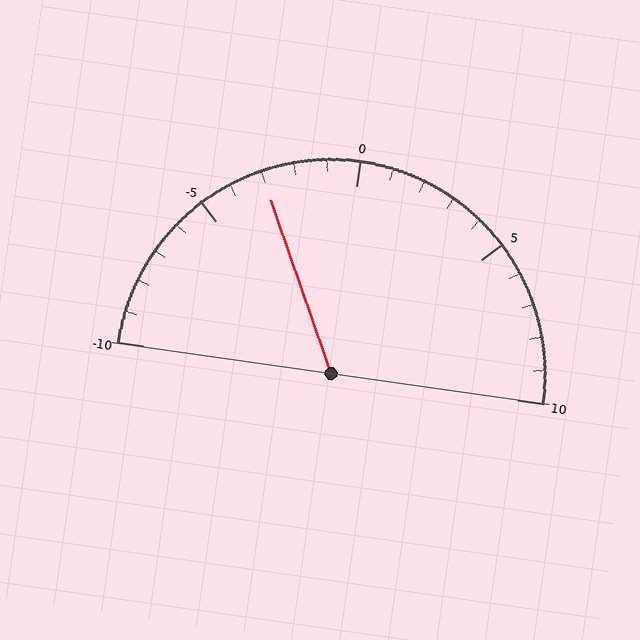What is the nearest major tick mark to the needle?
The nearest major tick mark is -5.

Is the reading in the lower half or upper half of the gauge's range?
The reading is in the lower half of the range (-10 to 10).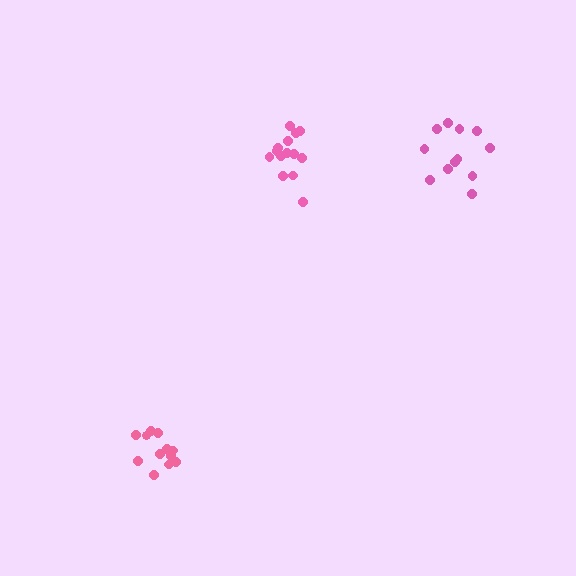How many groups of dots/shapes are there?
There are 3 groups.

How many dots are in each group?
Group 1: 14 dots, Group 2: 12 dots, Group 3: 12 dots (38 total).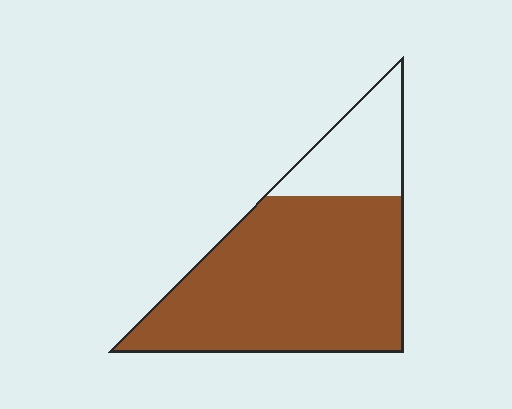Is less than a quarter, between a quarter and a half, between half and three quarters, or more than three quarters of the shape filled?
More than three quarters.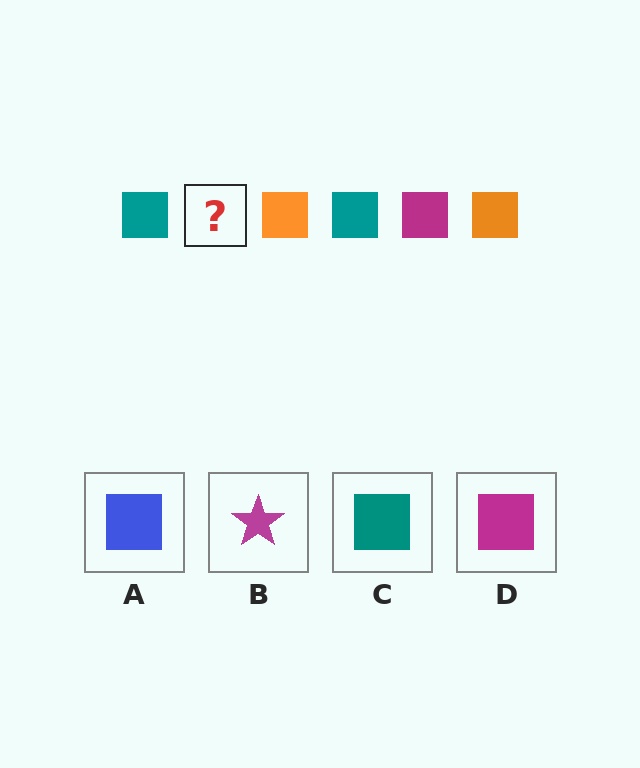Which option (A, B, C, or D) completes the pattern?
D.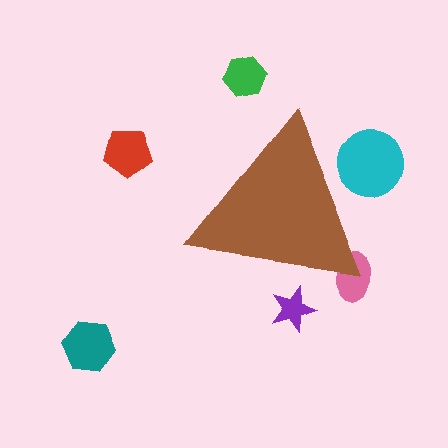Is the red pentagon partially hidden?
No, the red pentagon is fully visible.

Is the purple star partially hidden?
Yes, the purple star is partially hidden behind the brown triangle.